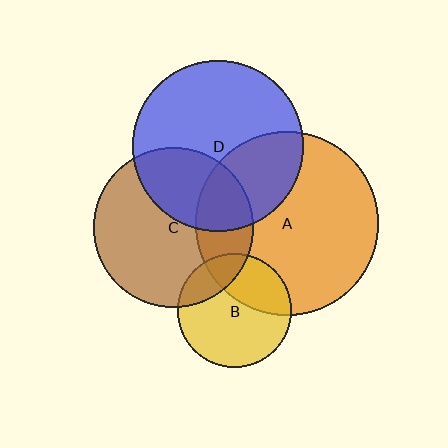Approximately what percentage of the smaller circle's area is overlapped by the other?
Approximately 25%.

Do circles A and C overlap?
Yes.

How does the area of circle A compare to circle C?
Approximately 1.3 times.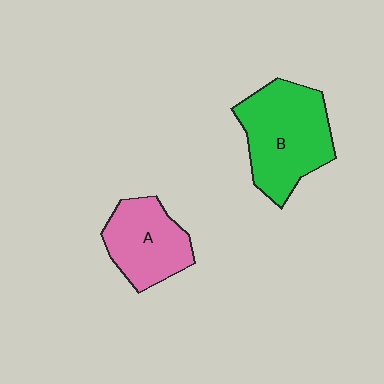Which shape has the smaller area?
Shape A (pink).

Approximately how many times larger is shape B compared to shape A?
Approximately 1.4 times.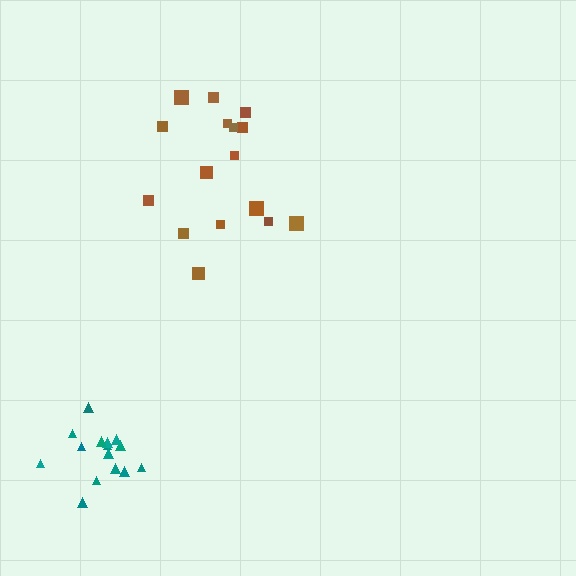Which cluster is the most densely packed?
Teal.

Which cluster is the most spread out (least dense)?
Brown.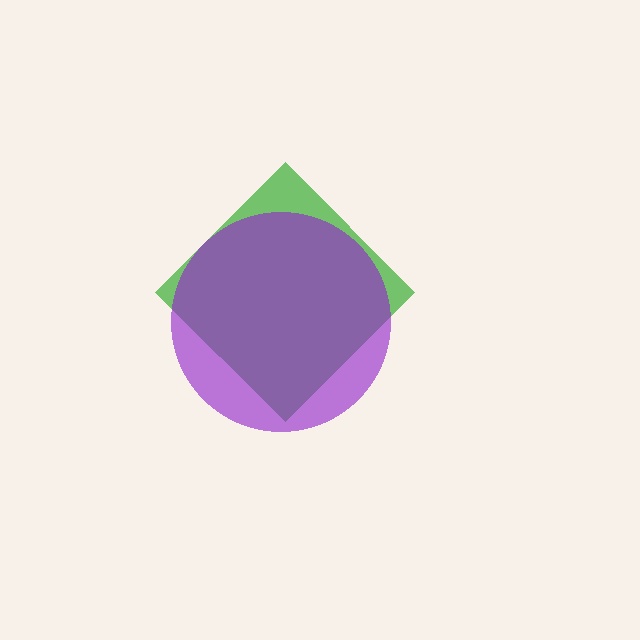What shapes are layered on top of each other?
The layered shapes are: a green diamond, a purple circle.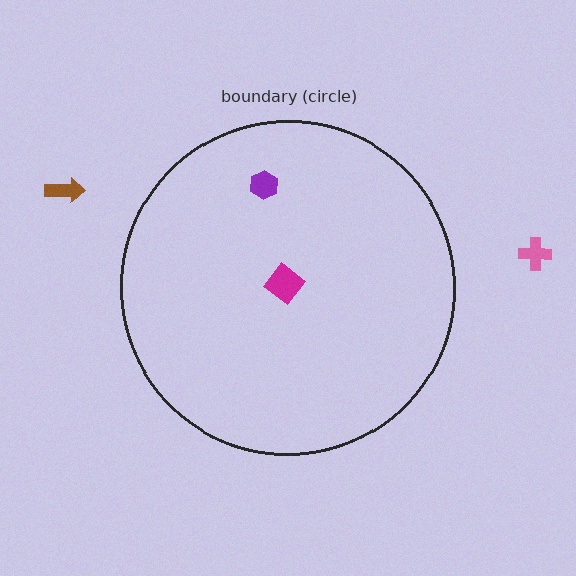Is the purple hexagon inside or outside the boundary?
Inside.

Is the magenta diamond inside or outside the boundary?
Inside.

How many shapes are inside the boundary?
2 inside, 2 outside.